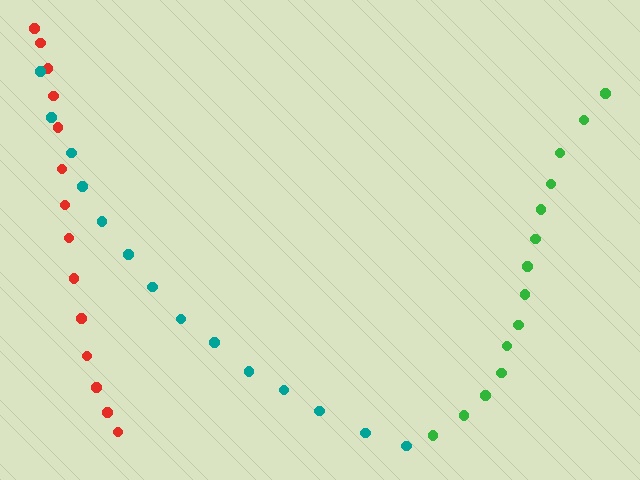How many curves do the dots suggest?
There are 3 distinct paths.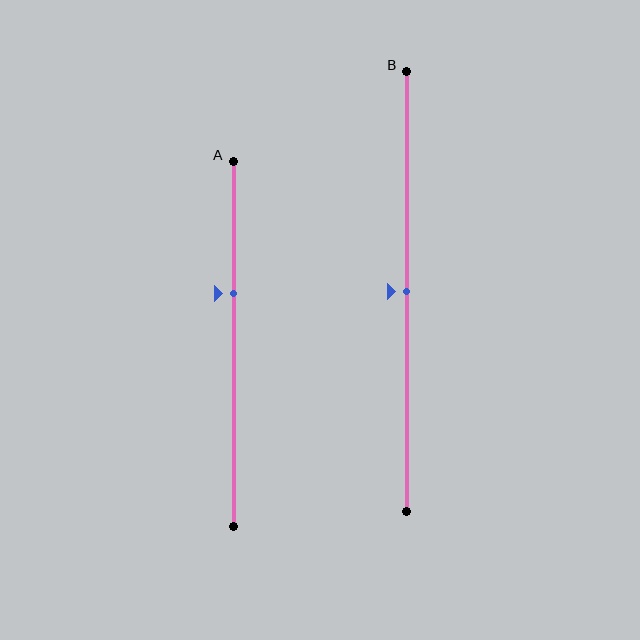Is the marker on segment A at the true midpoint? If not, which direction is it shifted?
No, the marker on segment A is shifted upward by about 14% of the segment length.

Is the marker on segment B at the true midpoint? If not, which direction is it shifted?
Yes, the marker on segment B is at the true midpoint.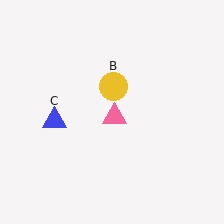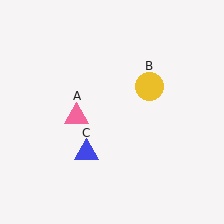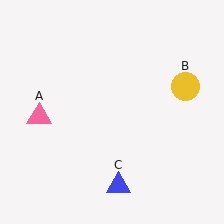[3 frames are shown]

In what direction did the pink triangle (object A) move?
The pink triangle (object A) moved left.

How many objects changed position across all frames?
3 objects changed position: pink triangle (object A), yellow circle (object B), blue triangle (object C).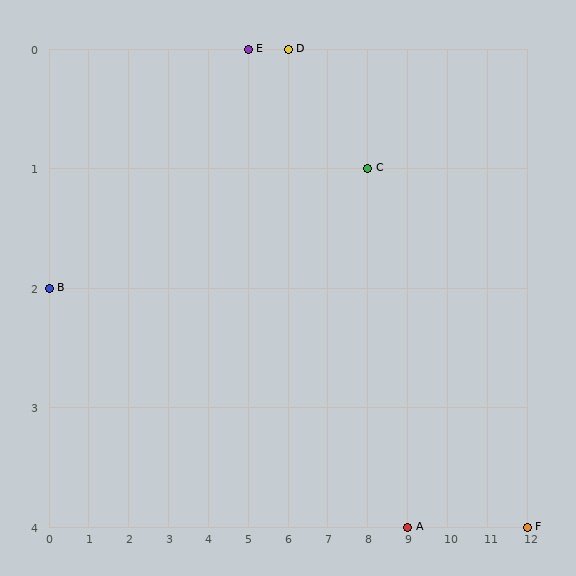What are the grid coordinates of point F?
Point F is at grid coordinates (12, 4).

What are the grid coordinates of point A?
Point A is at grid coordinates (9, 4).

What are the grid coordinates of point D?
Point D is at grid coordinates (6, 0).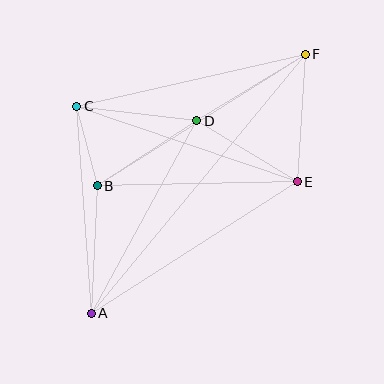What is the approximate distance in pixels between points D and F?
The distance between D and F is approximately 128 pixels.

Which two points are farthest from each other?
Points A and F are farthest from each other.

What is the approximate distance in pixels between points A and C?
The distance between A and C is approximately 208 pixels.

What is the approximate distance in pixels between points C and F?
The distance between C and F is approximately 234 pixels.